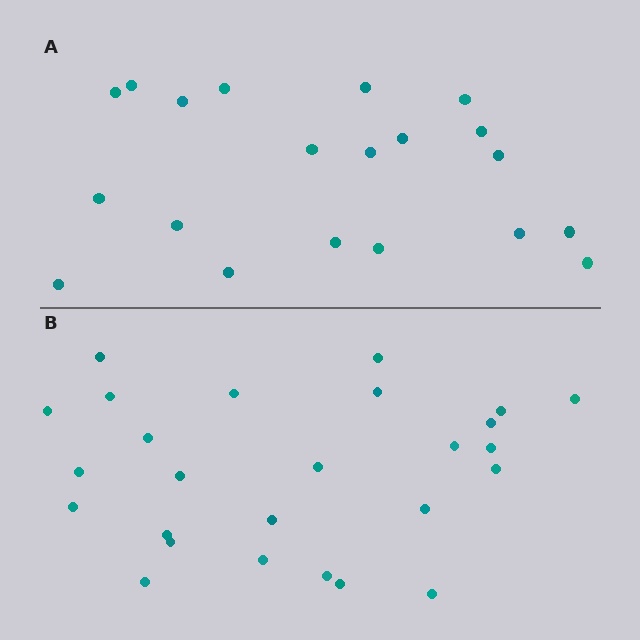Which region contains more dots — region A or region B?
Region B (the bottom region) has more dots.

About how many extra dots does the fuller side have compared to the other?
Region B has about 6 more dots than region A.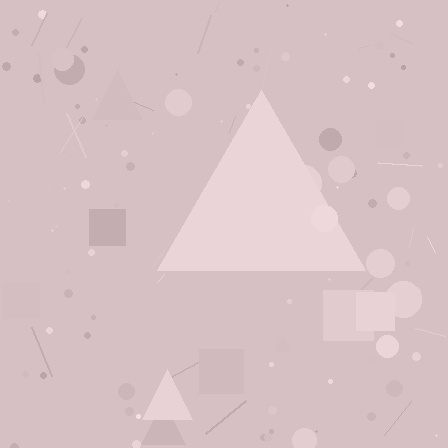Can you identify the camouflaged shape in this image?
The camouflaged shape is a triangle.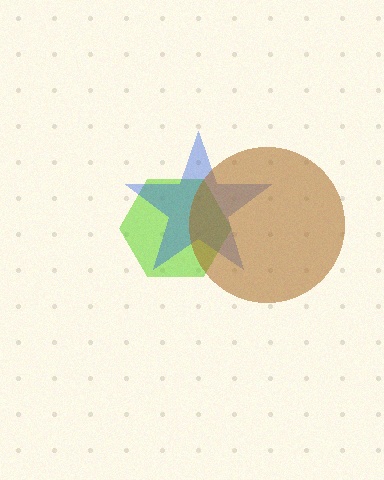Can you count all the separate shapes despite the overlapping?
Yes, there are 3 separate shapes.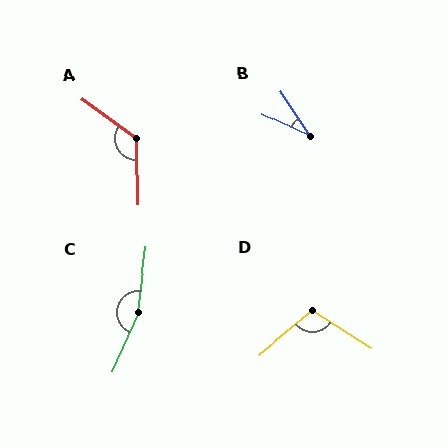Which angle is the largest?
C, at approximately 163 degrees.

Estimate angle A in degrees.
Approximately 126 degrees.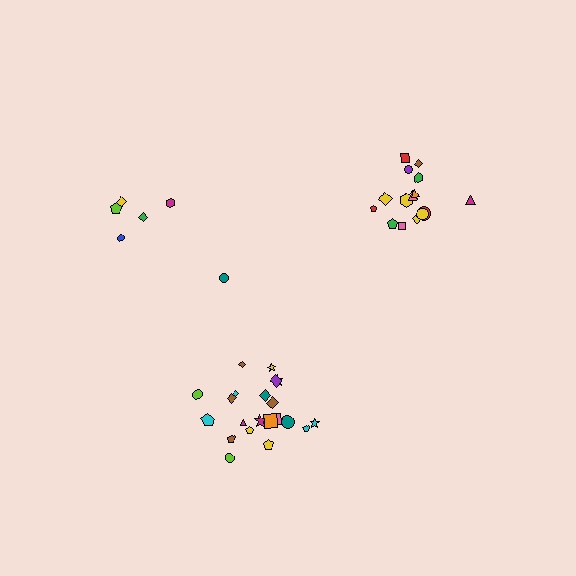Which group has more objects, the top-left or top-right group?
The top-right group.